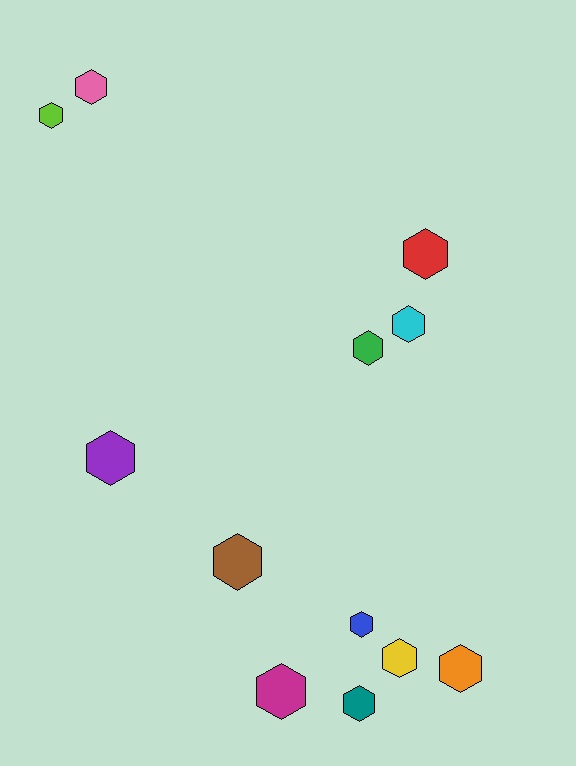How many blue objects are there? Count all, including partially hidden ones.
There is 1 blue object.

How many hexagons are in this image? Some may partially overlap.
There are 12 hexagons.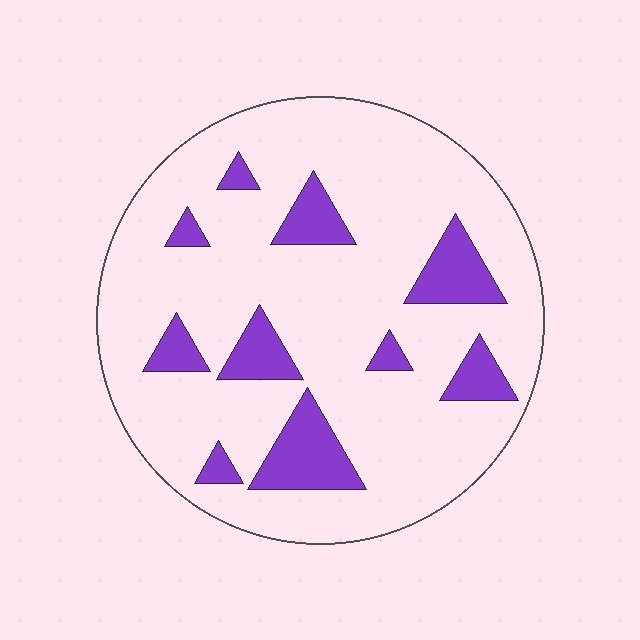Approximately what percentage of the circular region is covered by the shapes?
Approximately 15%.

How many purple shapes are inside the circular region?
10.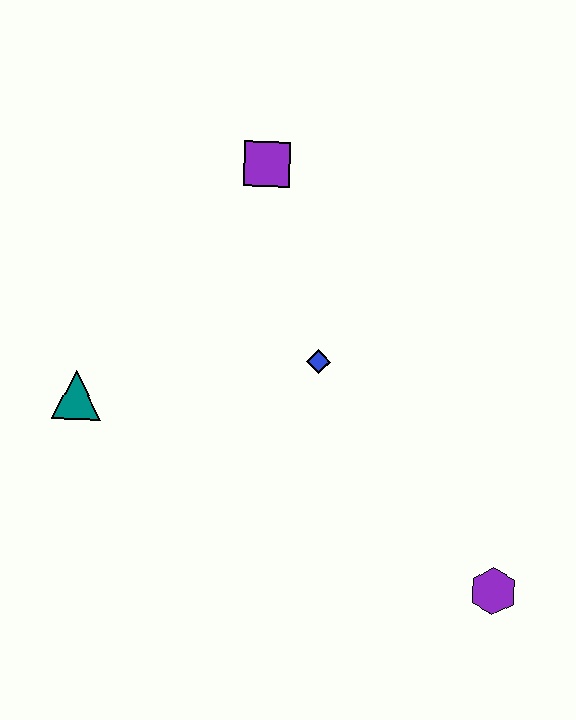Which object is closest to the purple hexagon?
The blue diamond is closest to the purple hexagon.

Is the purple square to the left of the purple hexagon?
Yes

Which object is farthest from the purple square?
The purple hexagon is farthest from the purple square.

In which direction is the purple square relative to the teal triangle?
The purple square is above the teal triangle.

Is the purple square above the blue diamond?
Yes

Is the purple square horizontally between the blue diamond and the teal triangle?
Yes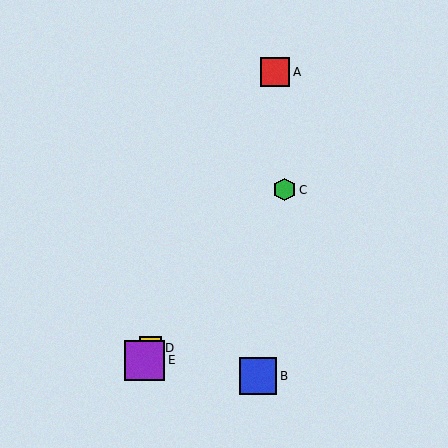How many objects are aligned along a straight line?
3 objects (A, D, E) are aligned along a straight line.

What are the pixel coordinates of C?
Object C is at (284, 190).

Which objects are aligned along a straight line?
Objects A, D, E are aligned along a straight line.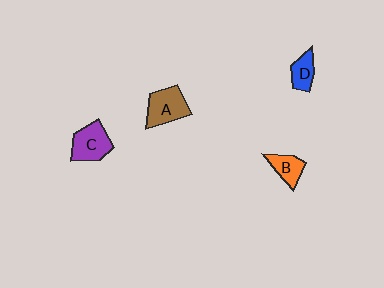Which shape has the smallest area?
Shape D (blue).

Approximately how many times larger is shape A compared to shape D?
Approximately 1.7 times.